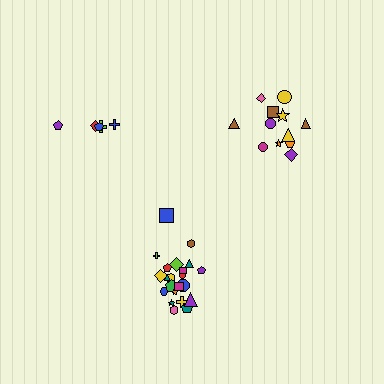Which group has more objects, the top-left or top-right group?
The top-right group.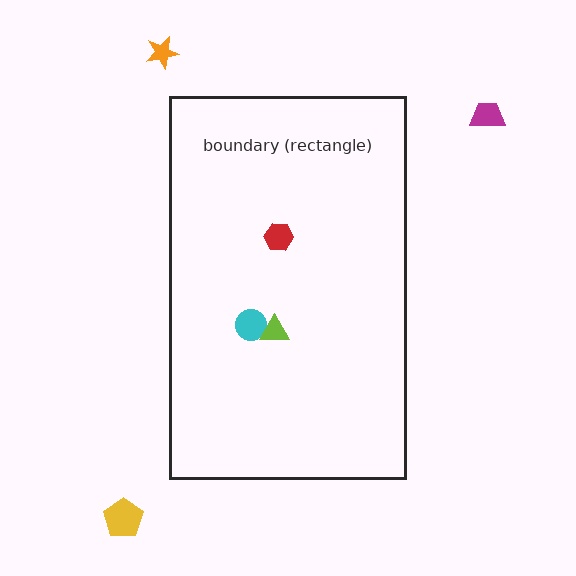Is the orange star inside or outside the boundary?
Outside.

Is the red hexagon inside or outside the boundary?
Inside.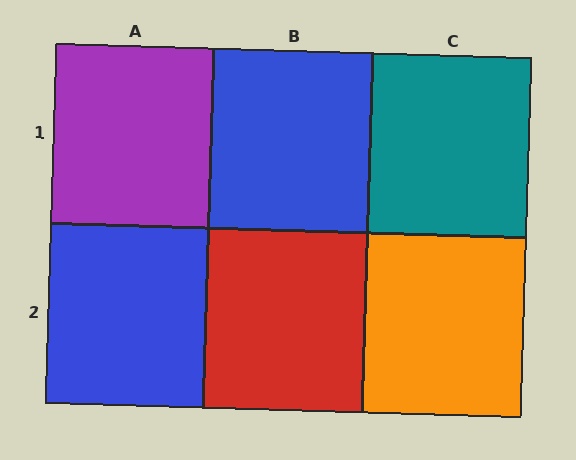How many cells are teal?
1 cell is teal.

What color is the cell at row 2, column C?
Orange.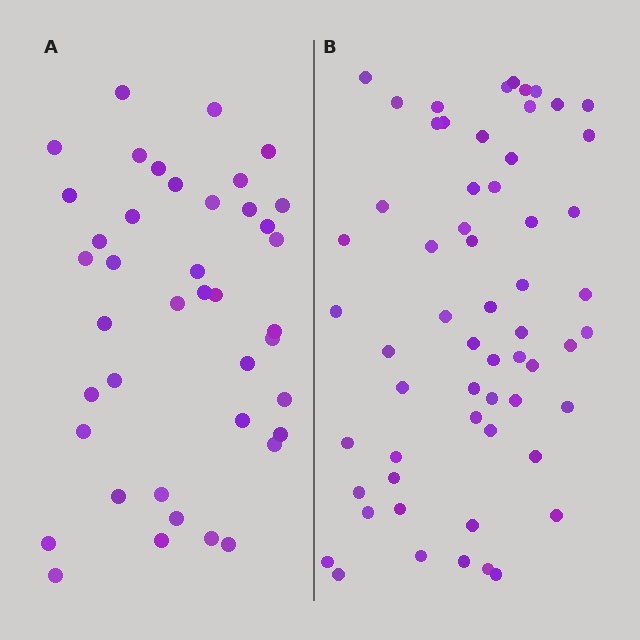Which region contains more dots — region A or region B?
Region B (the right region) has more dots.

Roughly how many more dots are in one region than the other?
Region B has approximately 20 more dots than region A.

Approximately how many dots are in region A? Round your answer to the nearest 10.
About 40 dots. (The exact count is 41, which rounds to 40.)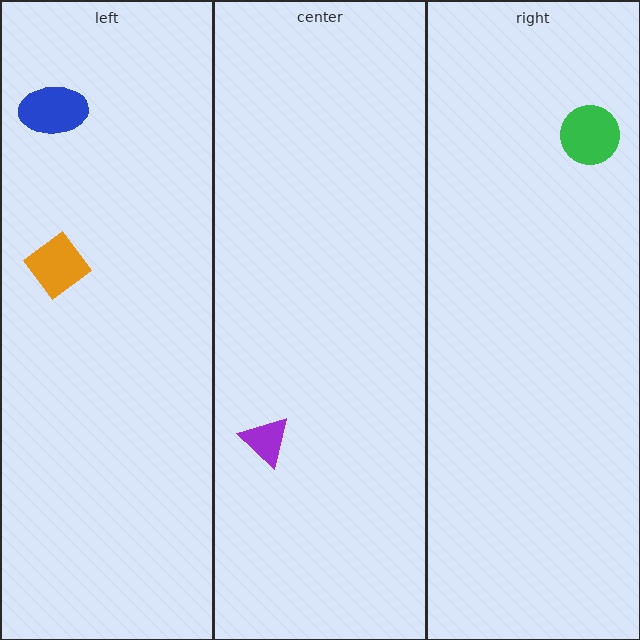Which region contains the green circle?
The right region.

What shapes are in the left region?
The orange diamond, the blue ellipse.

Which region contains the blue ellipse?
The left region.